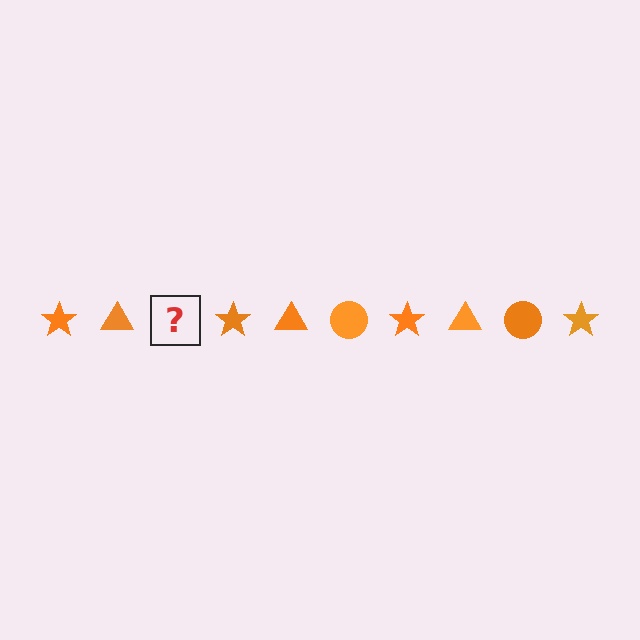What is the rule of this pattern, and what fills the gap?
The rule is that the pattern cycles through star, triangle, circle shapes in orange. The gap should be filled with an orange circle.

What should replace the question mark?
The question mark should be replaced with an orange circle.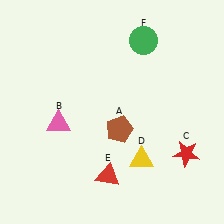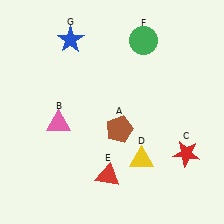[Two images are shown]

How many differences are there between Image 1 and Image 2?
There is 1 difference between the two images.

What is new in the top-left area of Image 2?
A blue star (G) was added in the top-left area of Image 2.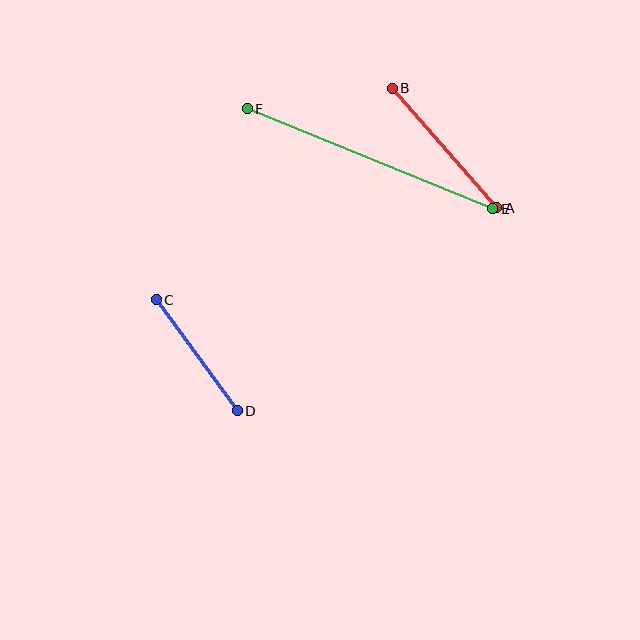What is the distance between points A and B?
The distance is approximately 159 pixels.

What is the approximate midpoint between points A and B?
The midpoint is at approximately (444, 148) pixels.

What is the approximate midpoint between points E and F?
The midpoint is at approximately (370, 159) pixels.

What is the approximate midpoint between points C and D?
The midpoint is at approximately (197, 355) pixels.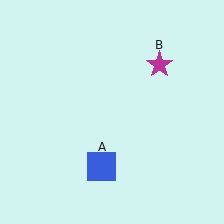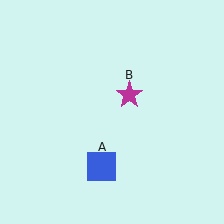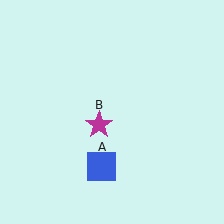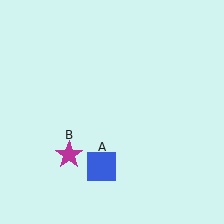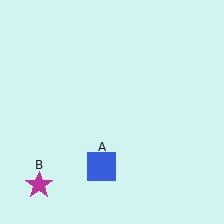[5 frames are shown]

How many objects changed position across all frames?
1 object changed position: magenta star (object B).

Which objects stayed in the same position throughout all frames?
Blue square (object A) remained stationary.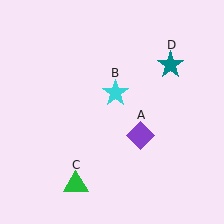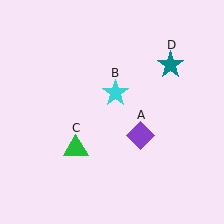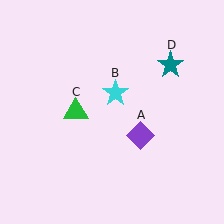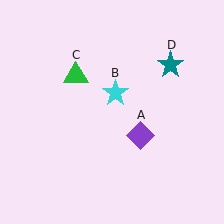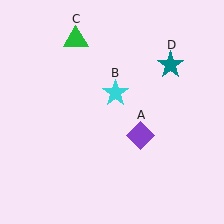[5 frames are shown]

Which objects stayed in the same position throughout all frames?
Purple diamond (object A) and cyan star (object B) and teal star (object D) remained stationary.